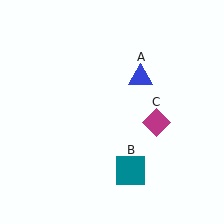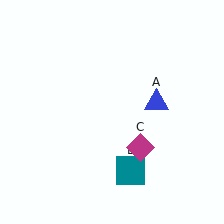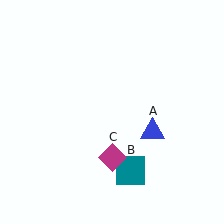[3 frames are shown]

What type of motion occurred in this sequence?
The blue triangle (object A), magenta diamond (object C) rotated clockwise around the center of the scene.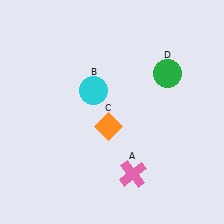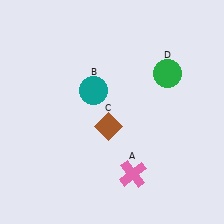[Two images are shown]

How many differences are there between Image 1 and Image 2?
There are 2 differences between the two images.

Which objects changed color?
B changed from cyan to teal. C changed from orange to brown.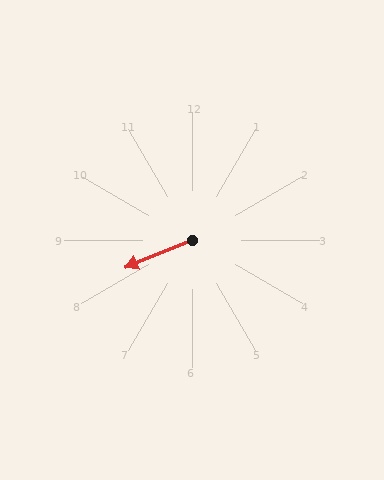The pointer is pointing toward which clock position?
Roughly 8 o'clock.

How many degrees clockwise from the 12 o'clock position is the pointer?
Approximately 248 degrees.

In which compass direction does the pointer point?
West.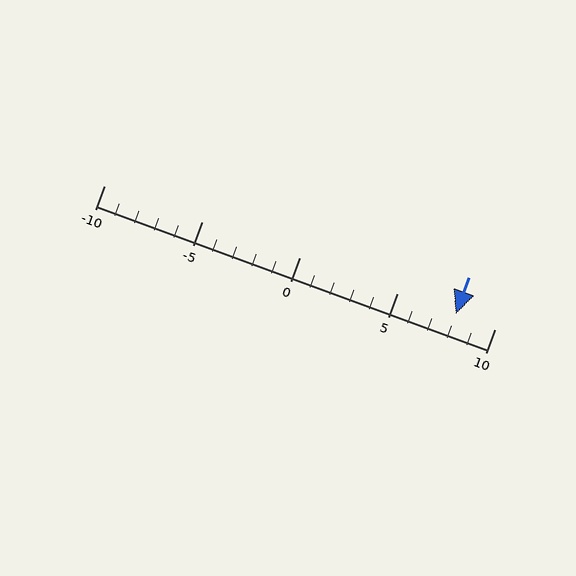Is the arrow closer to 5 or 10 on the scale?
The arrow is closer to 10.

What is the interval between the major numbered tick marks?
The major tick marks are spaced 5 units apart.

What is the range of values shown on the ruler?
The ruler shows values from -10 to 10.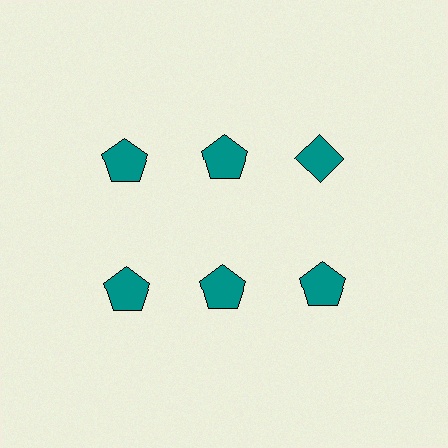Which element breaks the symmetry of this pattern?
The teal diamond in the top row, center column breaks the symmetry. All other shapes are teal pentagons.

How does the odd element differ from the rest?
It has a different shape: diamond instead of pentagon.